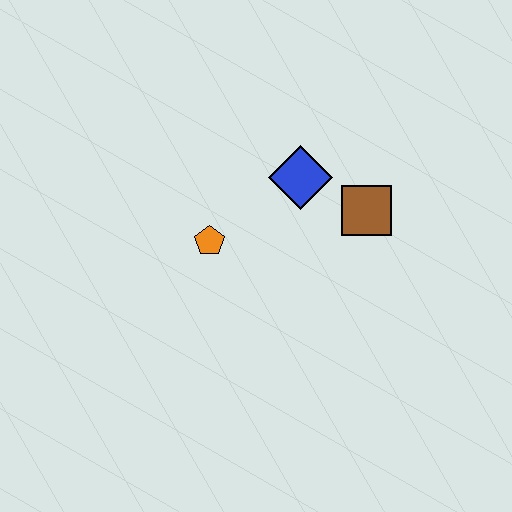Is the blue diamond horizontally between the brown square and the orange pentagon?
Yes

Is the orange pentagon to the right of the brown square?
No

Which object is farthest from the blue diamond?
The orange pentagon is farthest from the blue diamond.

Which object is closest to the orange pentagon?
The blue diamond is closest to the orange pentagon.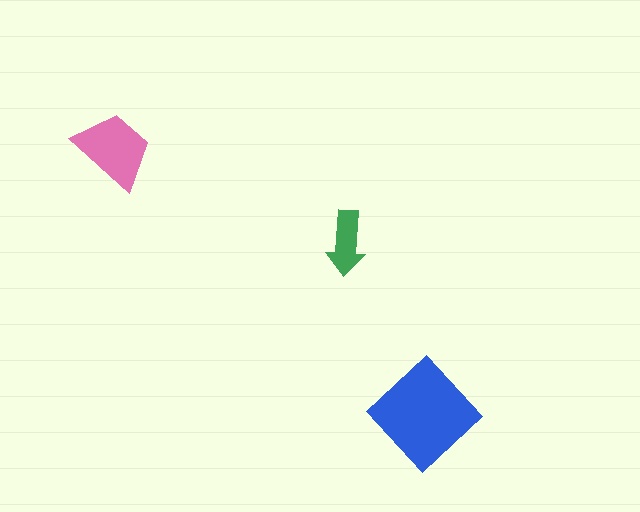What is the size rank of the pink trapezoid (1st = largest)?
2nd.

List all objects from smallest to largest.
The green arrow, the pink trapezoid, the blue diamond.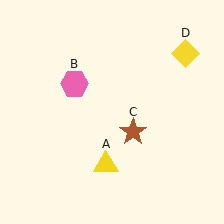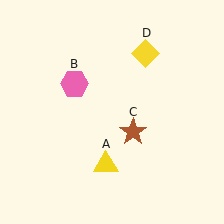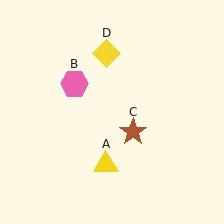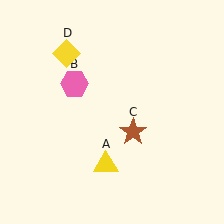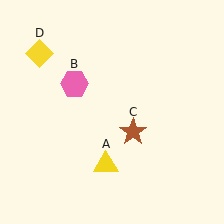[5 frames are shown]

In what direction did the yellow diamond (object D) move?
The yellow diamond (object D) moved left.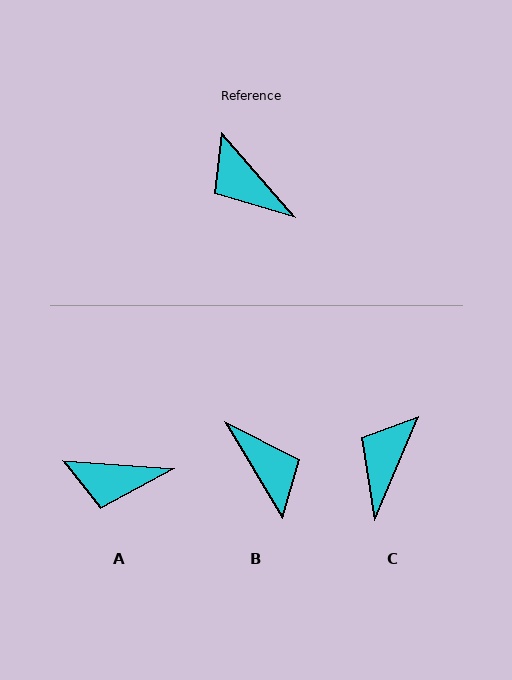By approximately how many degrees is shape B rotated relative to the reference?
Approximately 170 degrees counter-clockwise.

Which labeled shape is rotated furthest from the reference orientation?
B, about 170 degrees away.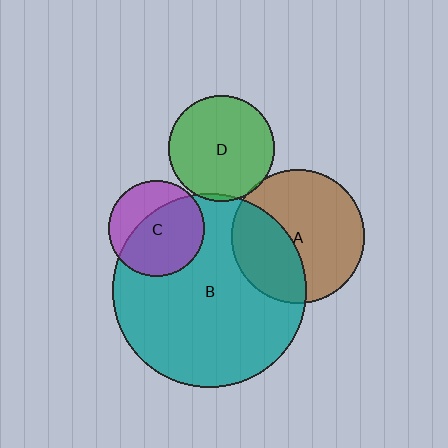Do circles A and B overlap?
Yes.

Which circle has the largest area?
Circle B (teal).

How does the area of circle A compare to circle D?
Approximately 1.6 times.